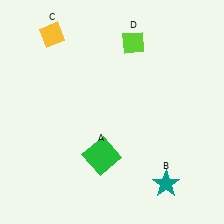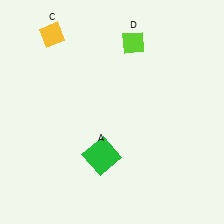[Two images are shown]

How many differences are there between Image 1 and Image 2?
There is 1 difference between the two images.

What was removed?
The teal star (B) was removed in Image 2.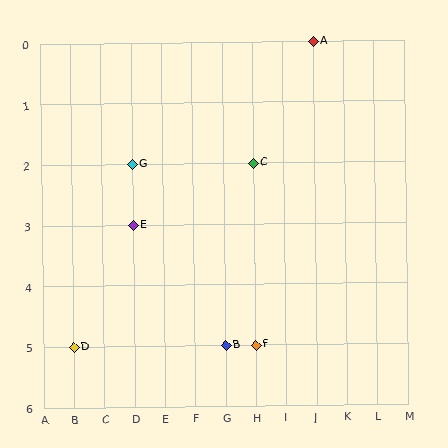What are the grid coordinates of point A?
Point A is at grid coordinates (J, 0).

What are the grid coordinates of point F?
Point F is at grid coordinates (H, 5).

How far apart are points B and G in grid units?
Points B and G are 3 columns and 3 rows apart (about 4.2 grid units diagonally).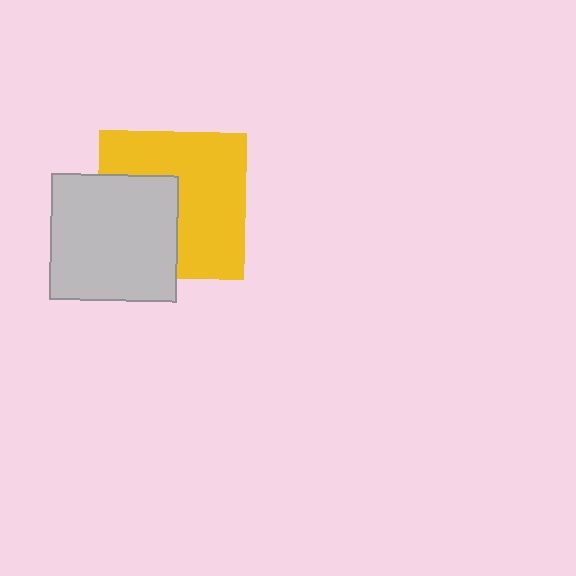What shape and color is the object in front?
The object in front is a light gray square.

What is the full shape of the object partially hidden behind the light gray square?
The partially hidden object is a yellow square.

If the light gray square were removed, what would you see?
You would see the complete yellow square.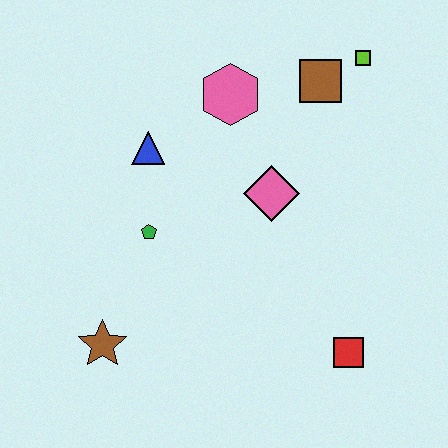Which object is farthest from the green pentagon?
The lime square is farthest from the green pentagon.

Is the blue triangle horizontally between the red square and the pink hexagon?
No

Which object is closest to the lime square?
The brown square is closest to the lime square.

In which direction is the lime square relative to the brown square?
The lime square is to the right of the brown square.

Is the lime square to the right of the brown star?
Yes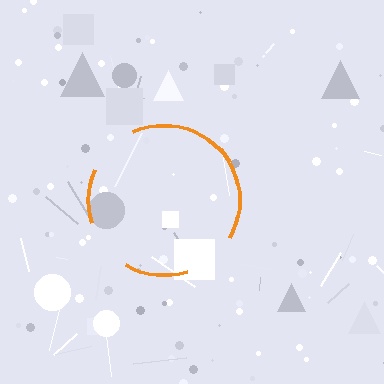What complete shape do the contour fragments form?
The contour fragments form a circle.